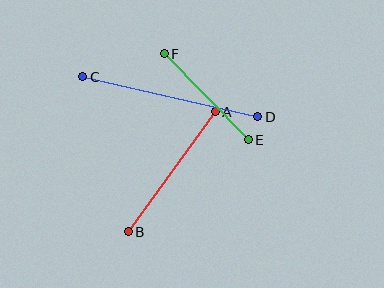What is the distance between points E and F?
The distance is approximately 120 pixels.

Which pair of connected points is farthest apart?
Points C and D are farthest apart.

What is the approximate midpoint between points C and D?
The midpoint is at approximately (170, 97) pixels.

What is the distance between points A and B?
The distance is approximately 148 pixels.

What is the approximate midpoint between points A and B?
The midpoint is at approximately (172, 172) pixels.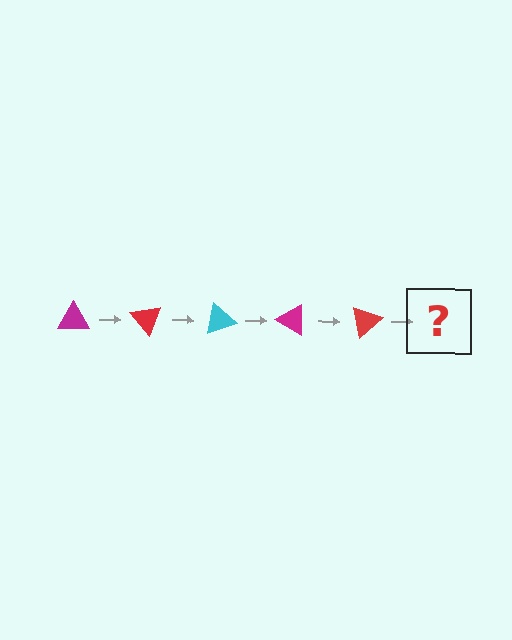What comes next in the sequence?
The next element should be a cyan triangle, rotated 250 degrees from the start.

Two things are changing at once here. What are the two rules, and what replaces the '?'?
The two rules are that it rotates 50 degrees each step and the color cycles through magenta, red, and cyan. The '?' should be a cyan triangle, rotated 250 degrees from the start.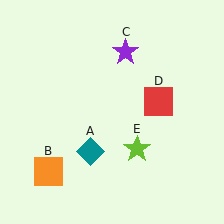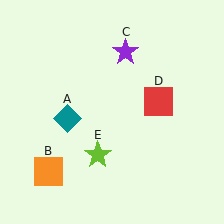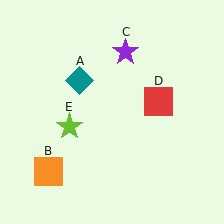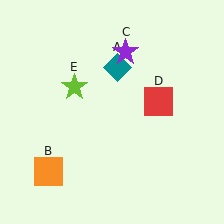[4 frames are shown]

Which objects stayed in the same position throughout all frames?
Orange square (object B) and purple star (object C) and red square (object D) remained stationary.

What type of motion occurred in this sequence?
The teal diamond (object A), lime star (object E) rotated clockwise around the center of the scene.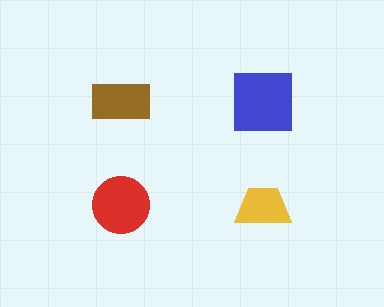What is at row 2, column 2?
A yellow trapezoid.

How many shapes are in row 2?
2 shapes.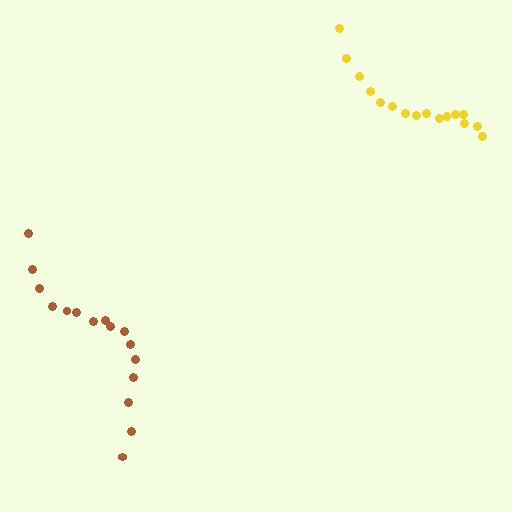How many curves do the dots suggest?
There are 2 distinct paths.